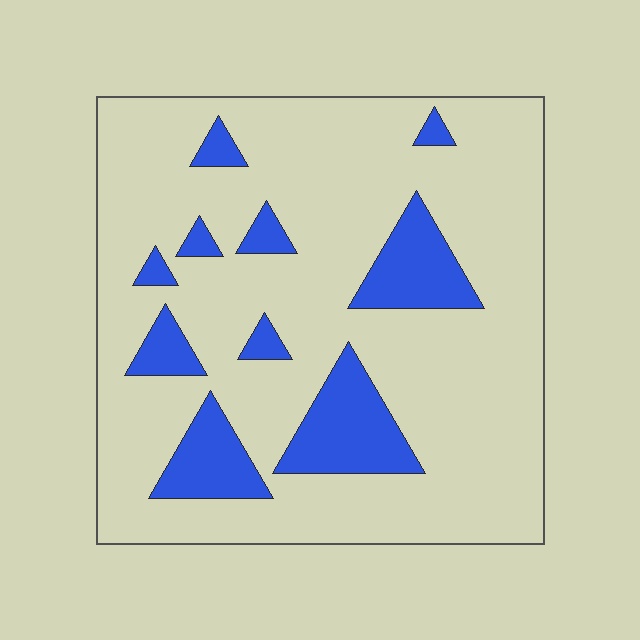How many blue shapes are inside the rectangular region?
10.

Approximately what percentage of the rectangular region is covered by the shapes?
Approximately 20%.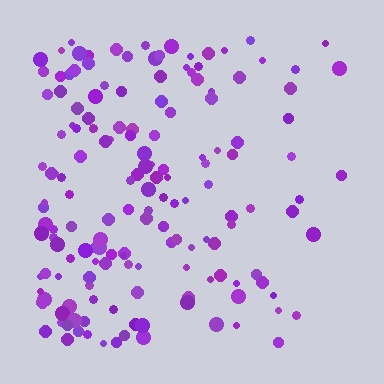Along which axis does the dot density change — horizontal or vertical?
Horizontal.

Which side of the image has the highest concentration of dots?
The left.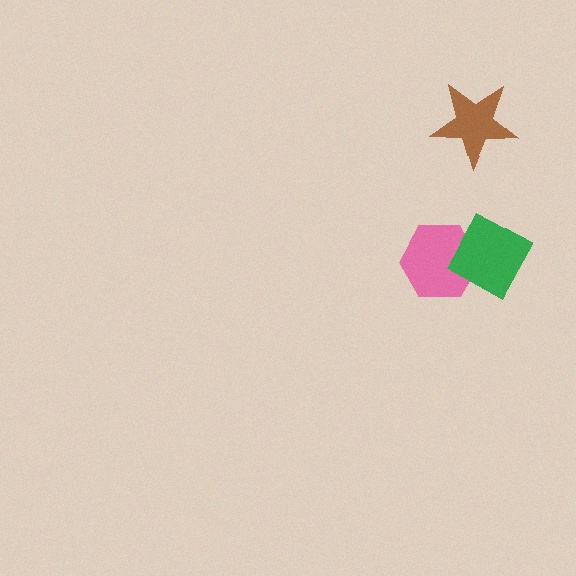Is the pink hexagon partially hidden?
Yes, it is partially covered by another shape.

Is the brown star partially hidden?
No, no other shape covers it.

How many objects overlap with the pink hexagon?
1 object overlaps with the pink hexagon.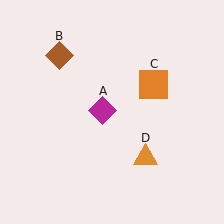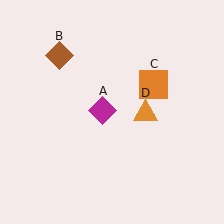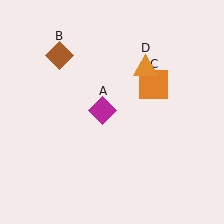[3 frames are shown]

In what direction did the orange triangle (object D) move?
The orange triangle (object D) moved up.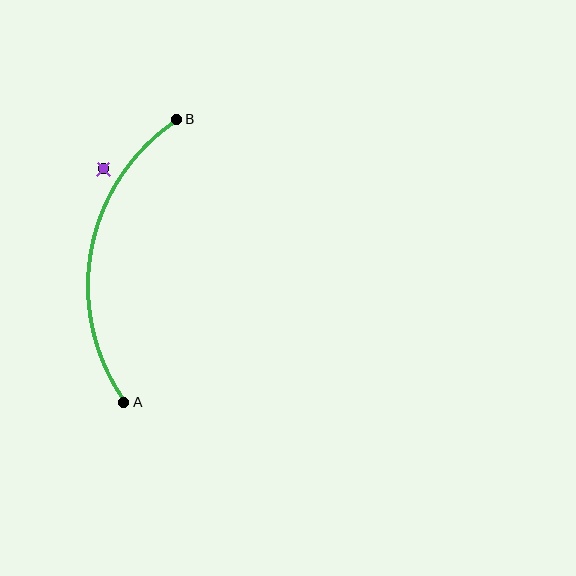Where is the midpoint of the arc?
The arc midpoint is the point on the curve farthest from the straight line joining A and B. It sits to the left of that line.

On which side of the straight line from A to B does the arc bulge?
The arc bulges to the left of the straight line connecting A and B.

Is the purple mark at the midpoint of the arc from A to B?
No — the purple mark does not lie on the arc at all. It sits slightly outside the curve.